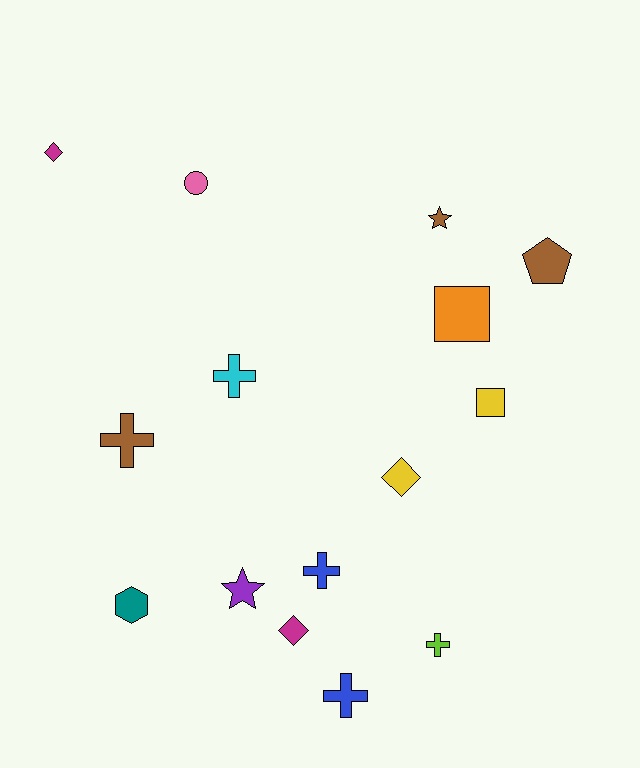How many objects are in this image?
There are 15 objects.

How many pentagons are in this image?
There is 1 pentagon.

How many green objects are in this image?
There are no green objects.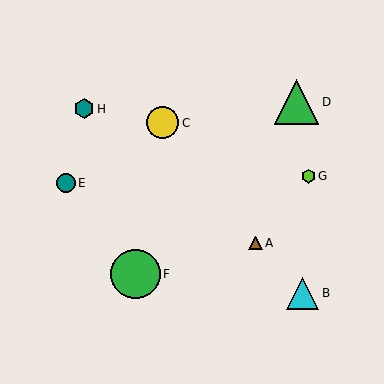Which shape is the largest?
The green circle (labeled F) is the largest.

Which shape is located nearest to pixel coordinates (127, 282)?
The green circle (labeled F) at (135, 274) is nearest to that location.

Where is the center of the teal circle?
The center of the teal circle is at (66, 183).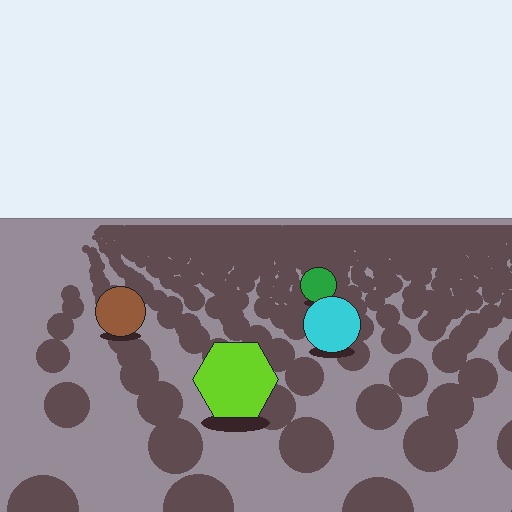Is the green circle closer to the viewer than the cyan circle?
No. The cyan circle is closer — you can tell from the texture gradient: the ground texture is coarser near it.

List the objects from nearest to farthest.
From nearest to farthest: the lime hexagon, the cyan circle, the brown circle, the green circle.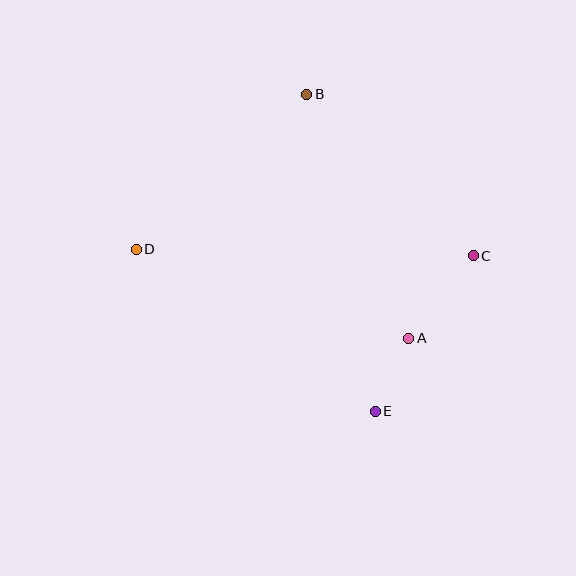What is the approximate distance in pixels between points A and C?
The distance between A and C is approximately 105 pixels.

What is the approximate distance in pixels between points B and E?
The distance between B and E is approximately 325 pixels.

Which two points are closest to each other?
Points A and E are closest to each other.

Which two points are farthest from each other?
Points C and D are farthest from each other.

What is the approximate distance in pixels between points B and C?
The distance between B and C is approximately 232 pixels.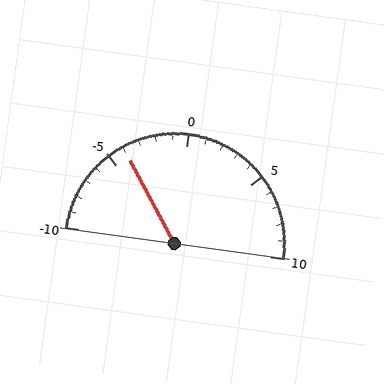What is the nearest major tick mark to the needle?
The nearest major tick mark is -5.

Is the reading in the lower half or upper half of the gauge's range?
The reading is in the lower half of the range (-10 to 10).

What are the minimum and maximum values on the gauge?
The gauge ranges from -10 to 10.